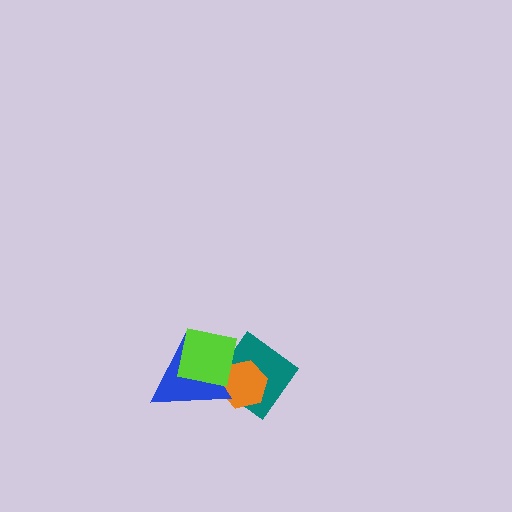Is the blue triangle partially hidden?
Yes, it is partially covered by another shape.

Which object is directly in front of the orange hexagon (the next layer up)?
The blue triangle is directly in front of the orange hexagon.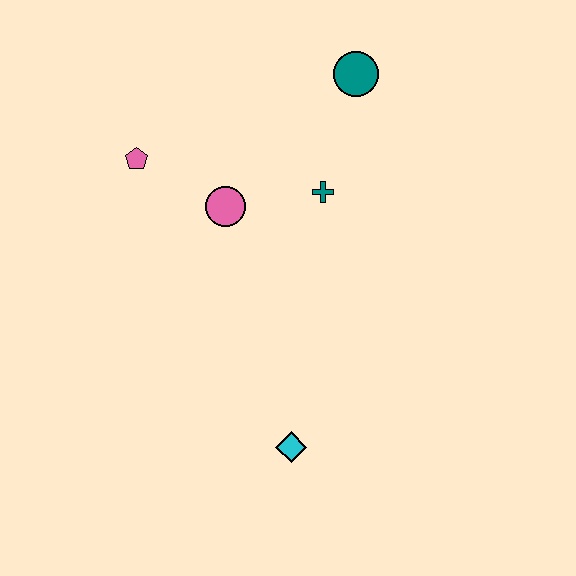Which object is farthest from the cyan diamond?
The teal circle is farthest from the cyan diamond.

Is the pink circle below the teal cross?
Yes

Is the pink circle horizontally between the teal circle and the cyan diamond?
No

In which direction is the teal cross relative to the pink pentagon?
The teal cross is to the right of the pink pentagon.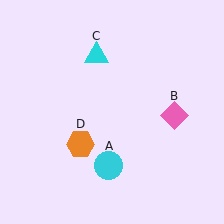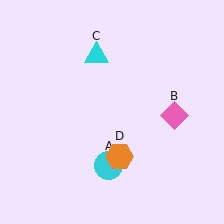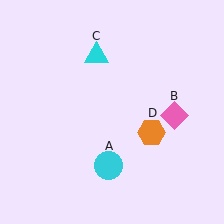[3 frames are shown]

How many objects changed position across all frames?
1 object changed position: orange hexagon (object D).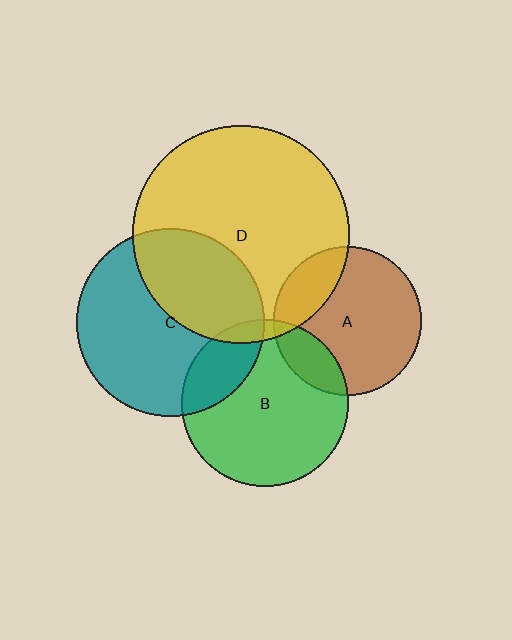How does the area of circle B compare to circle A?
Approximately 1.3 times.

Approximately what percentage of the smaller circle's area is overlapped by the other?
Approximately 15%.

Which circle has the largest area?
Circle D (yellow).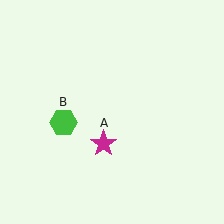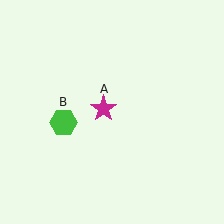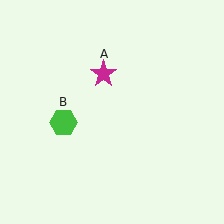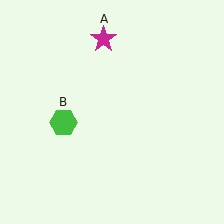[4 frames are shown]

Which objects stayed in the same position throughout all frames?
Green hexagon (object B) remained stationary.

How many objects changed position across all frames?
1 object changed position: magenta star (object A).